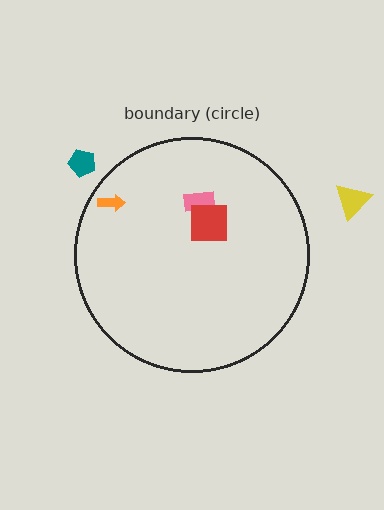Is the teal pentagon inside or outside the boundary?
Outside.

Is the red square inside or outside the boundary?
Inside.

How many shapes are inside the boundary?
3 inside, 2 outside.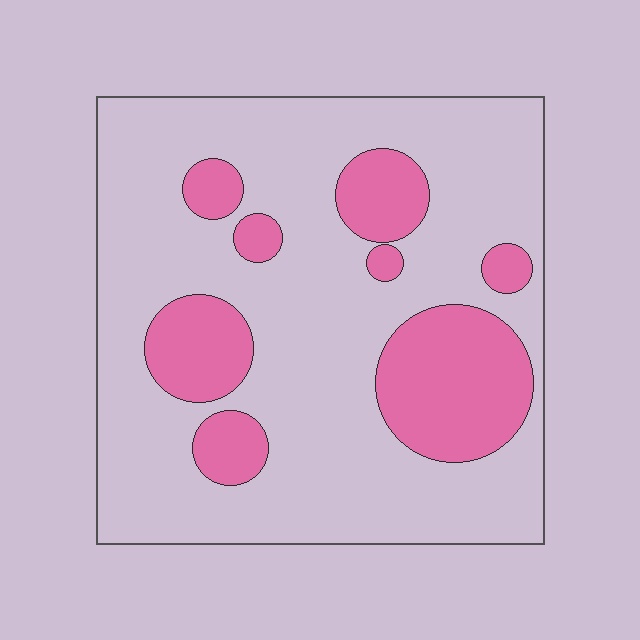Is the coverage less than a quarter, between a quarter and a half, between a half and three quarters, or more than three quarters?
Less than a quarter.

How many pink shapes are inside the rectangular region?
8.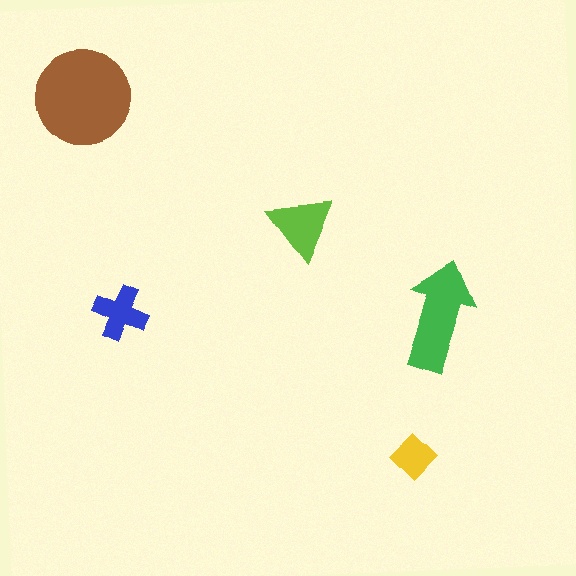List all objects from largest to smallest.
The brown circle, the green arrow, the lime triangle, the blue cross, the yellow diamond.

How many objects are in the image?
There are 5 objects in the image.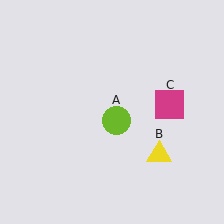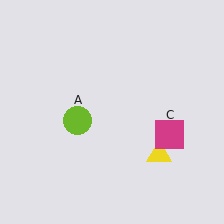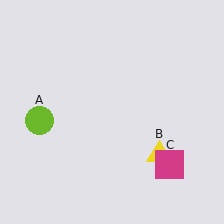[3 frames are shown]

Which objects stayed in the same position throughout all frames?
Yellow triangle (object B) remained stationary.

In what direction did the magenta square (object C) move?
The magenta square (object C) moved down.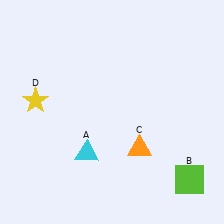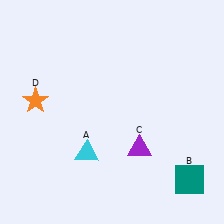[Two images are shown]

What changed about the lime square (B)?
In Image 1, B is lime. In Image 2, it changed to teal.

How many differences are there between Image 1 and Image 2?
There are 3 differences between the two images.